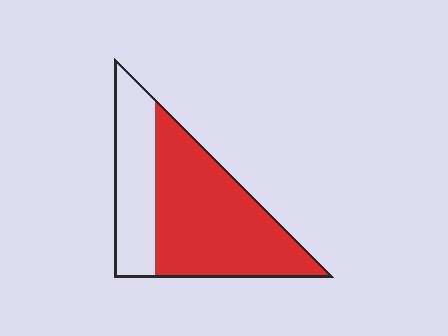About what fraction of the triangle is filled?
About two thirds (2/3).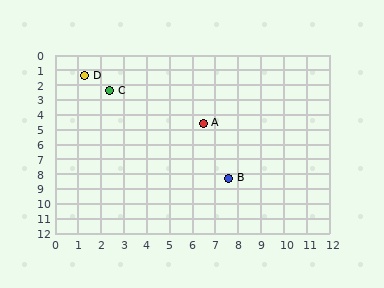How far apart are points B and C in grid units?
Points B and C are about 7.9 grid units apart.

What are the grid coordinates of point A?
Point A is at approximately (6.5, 4.6).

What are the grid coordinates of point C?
Point C is at approximately (2.4, 2.4).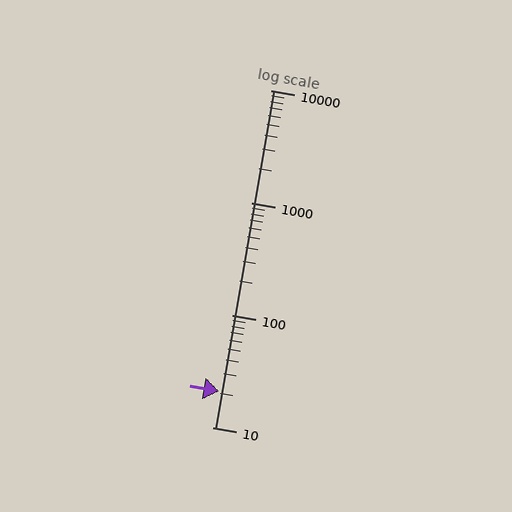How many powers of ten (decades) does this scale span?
The scale spans 3 decades, from 10 to 10000.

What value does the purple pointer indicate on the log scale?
The pointer indicates approximately 21.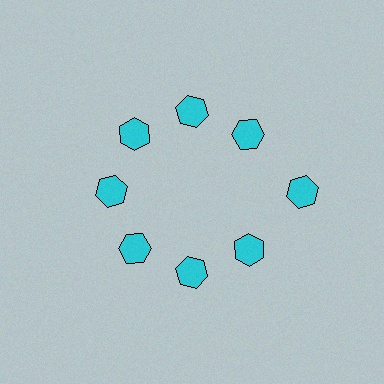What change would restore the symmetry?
The symmetry would be restored by moving it inward, back onto the ring so that all 8 hexagons sit at equal angles and equal distance from the center.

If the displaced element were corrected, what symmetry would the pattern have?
It would have 8-fold rotational symmetry — the pattern would map onto itself every 45 degrees.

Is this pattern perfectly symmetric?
No. The 8 cyan hexagons are arranged in a ring, but one element near the 3 o'clock position is pushed outward from the center, breaking the 8-fold rotational symmetry.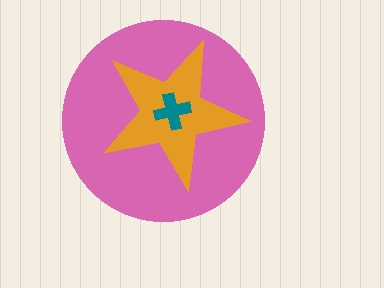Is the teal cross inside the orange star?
Yes.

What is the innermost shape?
The teal cross.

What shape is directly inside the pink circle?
The orange star.